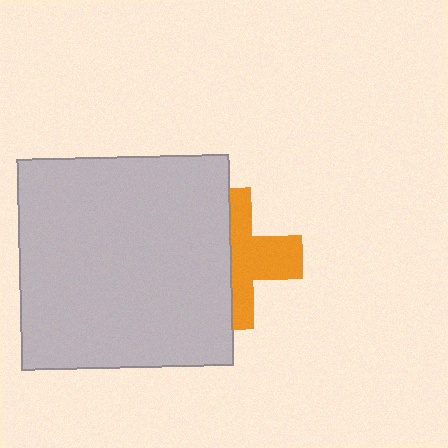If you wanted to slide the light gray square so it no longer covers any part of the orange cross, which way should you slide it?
Slide it left — that is the most direct way to separate the two shapes.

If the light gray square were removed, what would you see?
You would see the complete orange cross.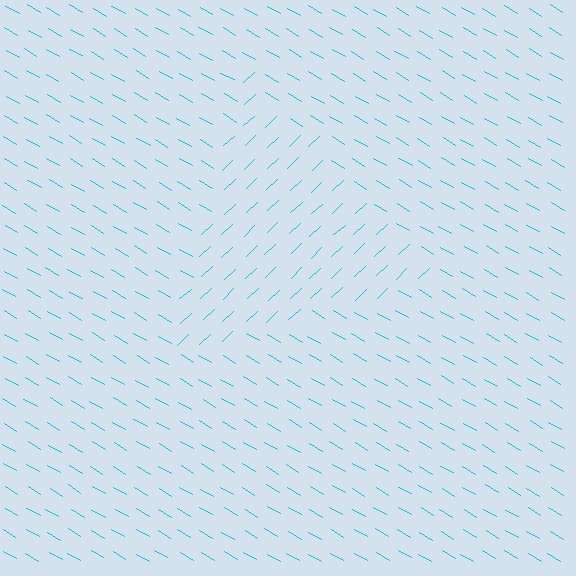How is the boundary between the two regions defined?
The boundary is defined purely by a change in line orientation (approximately 73 degrees difference). All lines are the same color and thickness.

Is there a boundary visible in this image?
Yes, there is a texture boundary formed by a change in line orientation.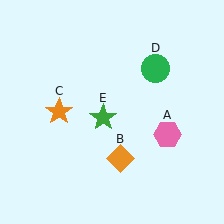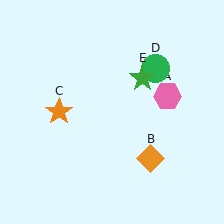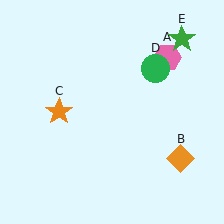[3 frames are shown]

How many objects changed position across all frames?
3 objects changed position: pink hexagon (object A), orange diamond (object B), green star (object E).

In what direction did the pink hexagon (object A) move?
The pink hexagon (object A) moved up.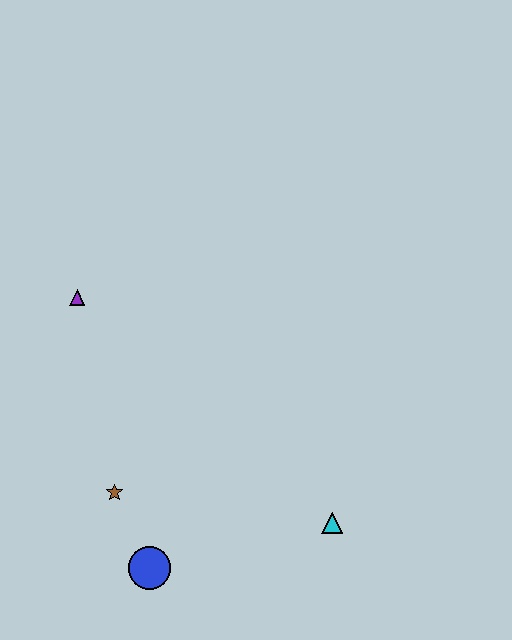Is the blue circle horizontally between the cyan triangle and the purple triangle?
Yes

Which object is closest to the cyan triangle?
The blue circle is closest to the cyan triangle.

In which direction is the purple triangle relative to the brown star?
The purple triangle is above the brown star.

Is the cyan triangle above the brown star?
No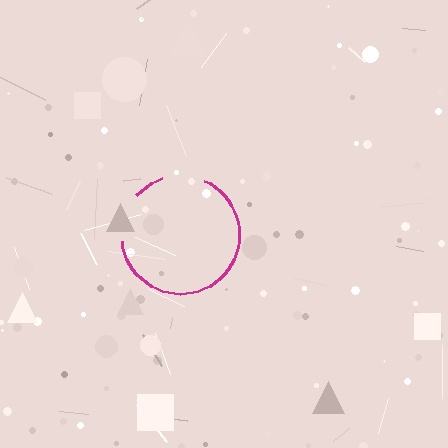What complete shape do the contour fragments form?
The contour fragments form a circle.